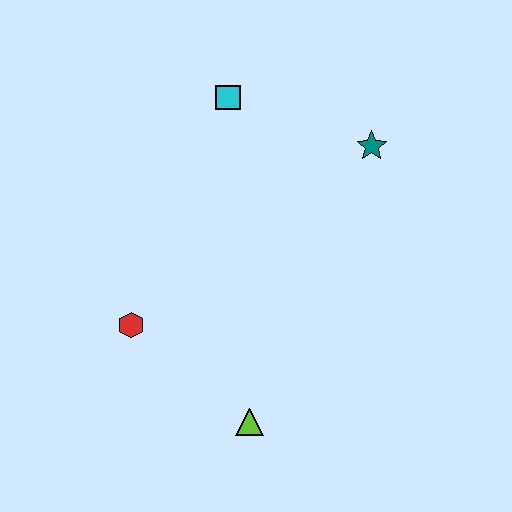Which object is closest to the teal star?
The cyan square is closest to the teal star.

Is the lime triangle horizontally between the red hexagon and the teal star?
Yes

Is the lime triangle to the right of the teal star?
No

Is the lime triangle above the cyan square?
No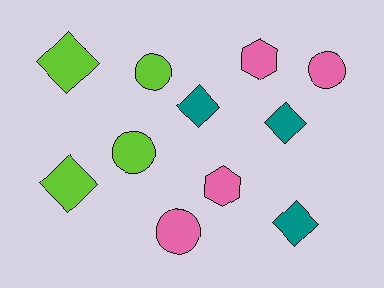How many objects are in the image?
There are 11 objects.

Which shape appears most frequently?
Diamond, with 5 objects.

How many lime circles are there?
There are 2 lime circles.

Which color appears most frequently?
Pink, with 4 objects.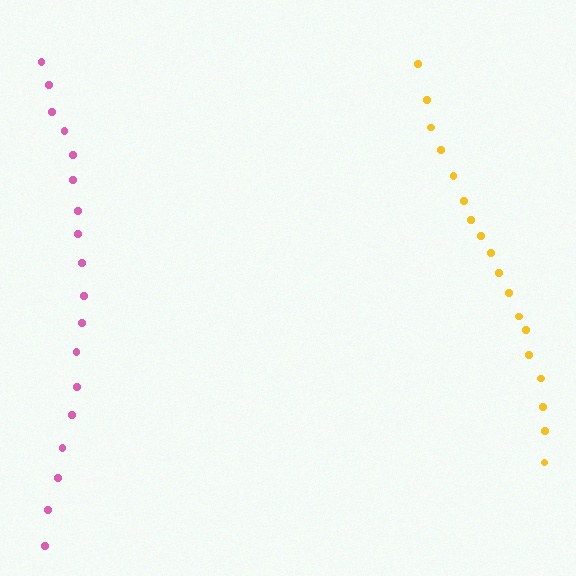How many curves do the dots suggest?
There are 2 distinct paths.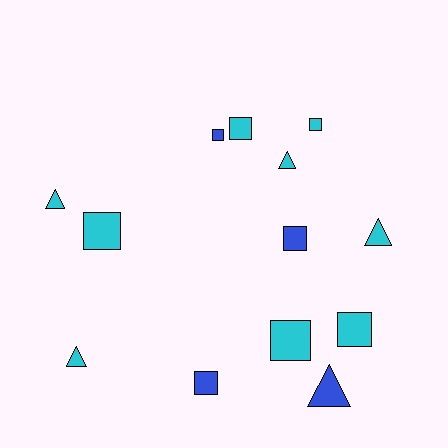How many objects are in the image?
There are 13 objects.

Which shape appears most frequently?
Square, with 8 objects.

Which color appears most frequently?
Cyan, with 9 objects.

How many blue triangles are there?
There is 1 blue triangle.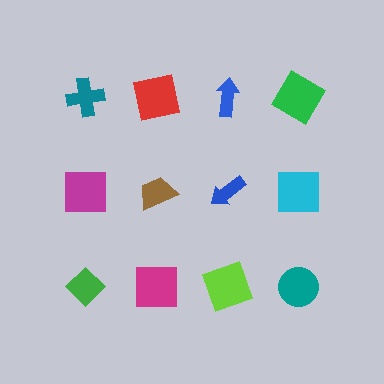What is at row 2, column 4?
A cyan square.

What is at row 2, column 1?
A magenta square.